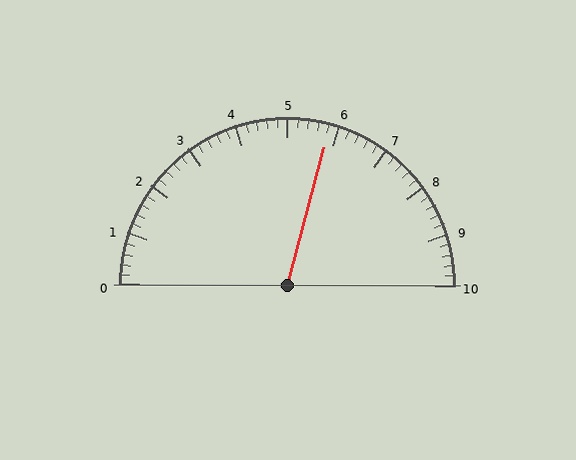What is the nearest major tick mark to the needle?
The nearest major tick mark is 6.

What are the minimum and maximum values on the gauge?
The gauge ranges from 0 to 10.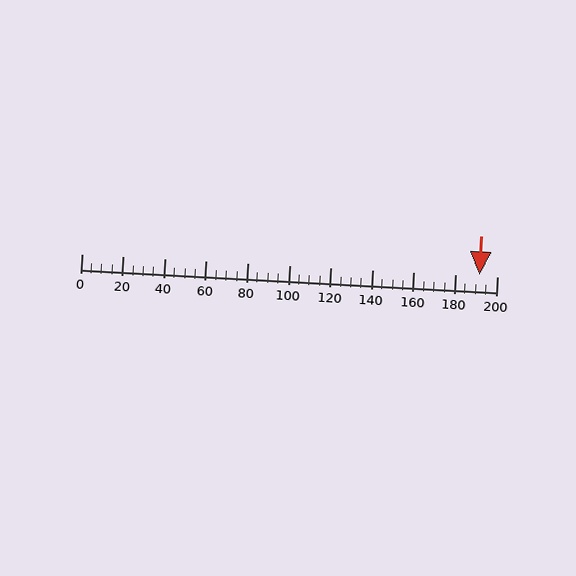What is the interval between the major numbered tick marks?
The major tick marks are spaced 20 units apart.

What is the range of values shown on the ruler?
The ruler shows values from 0 to 200.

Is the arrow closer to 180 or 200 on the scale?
The arrow is closer to 200.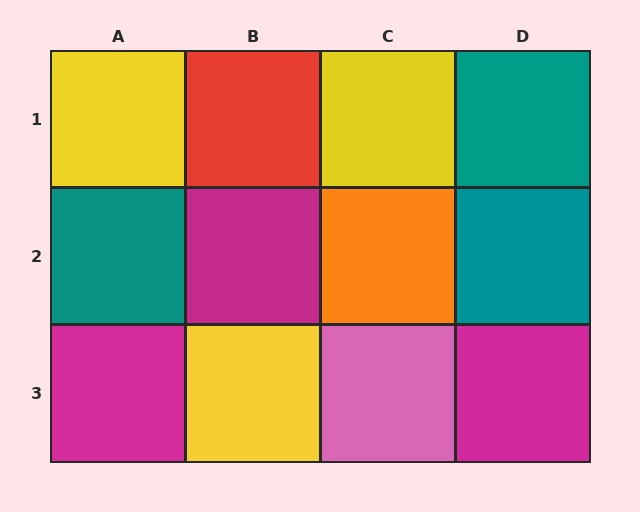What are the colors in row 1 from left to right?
Yellow, red, yellow, teal.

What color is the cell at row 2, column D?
Teal.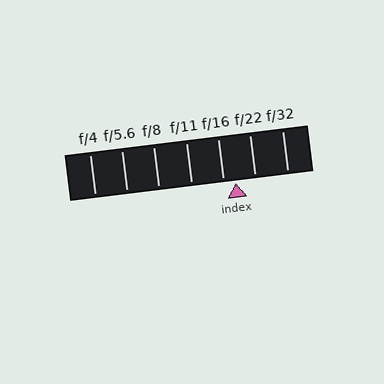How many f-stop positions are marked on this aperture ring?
There are 7 f-stop positions marked.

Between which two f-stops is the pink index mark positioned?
The index mark is between f/16 and f/22.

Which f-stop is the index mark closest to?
The index mark is closest to f/16.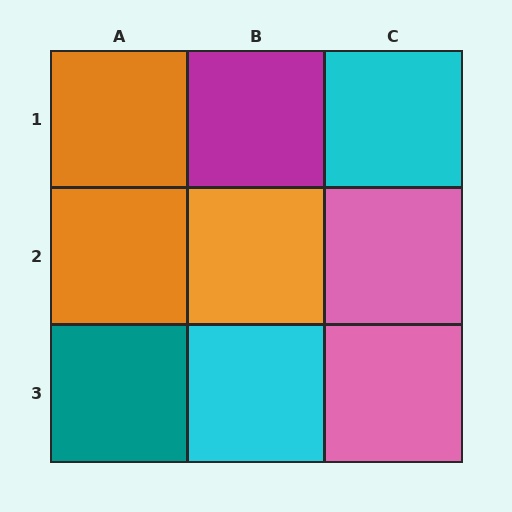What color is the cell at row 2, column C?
Pink.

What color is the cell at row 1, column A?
Orange.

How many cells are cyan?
2 cells are cyan.